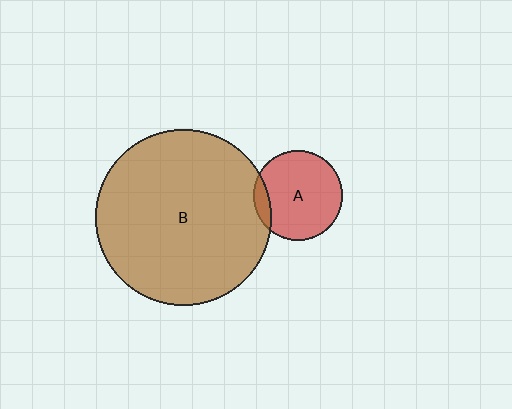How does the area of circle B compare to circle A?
Approximately 3.9 times.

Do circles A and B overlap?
Yes.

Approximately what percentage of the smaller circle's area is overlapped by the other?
Approximately 10%.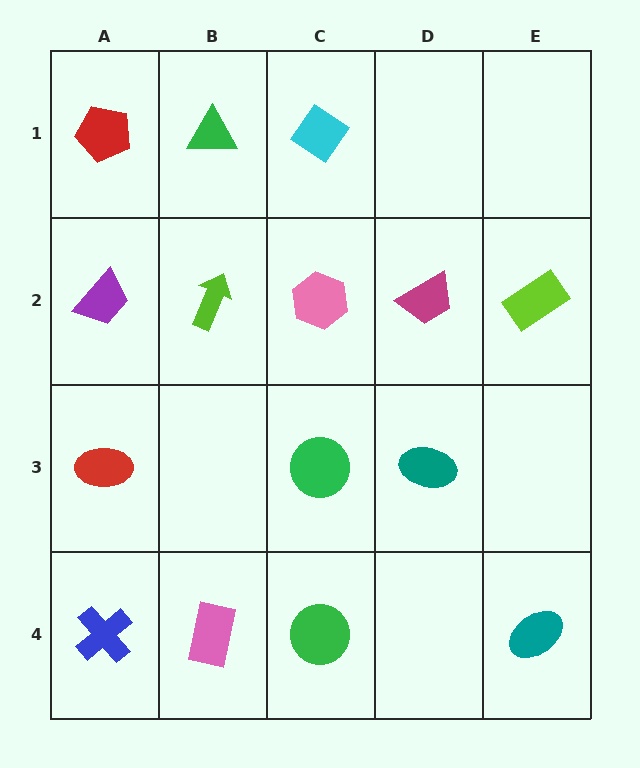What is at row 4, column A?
A blue cross.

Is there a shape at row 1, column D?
No, that cell is empty.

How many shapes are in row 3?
3 shapes.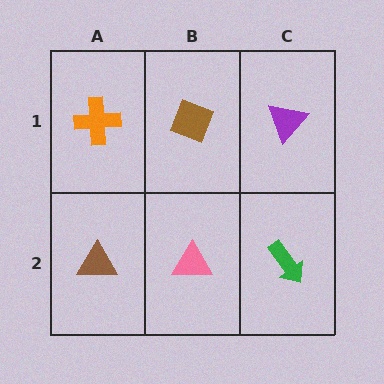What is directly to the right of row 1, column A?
A brown diamond.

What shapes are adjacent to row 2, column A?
An orange cross (row 1, column A), a pink triangle (row 2, column B).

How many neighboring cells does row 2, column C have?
2.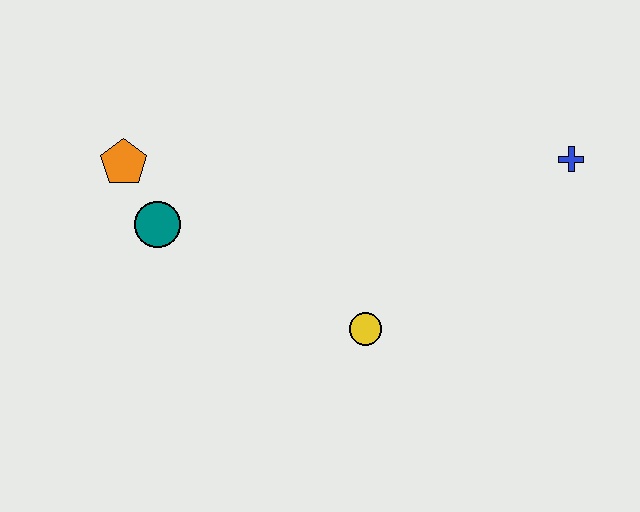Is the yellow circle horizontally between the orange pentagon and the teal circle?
No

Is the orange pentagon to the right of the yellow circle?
No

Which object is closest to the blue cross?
The yellow circle is closest to the blue cross.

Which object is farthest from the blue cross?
The orange pentagon is farthest from the blue cross.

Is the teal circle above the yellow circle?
Yes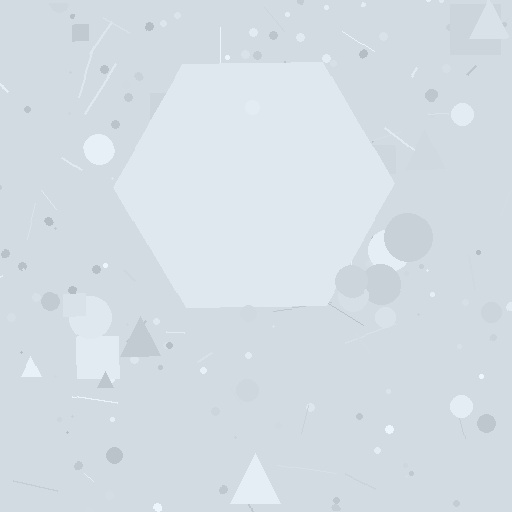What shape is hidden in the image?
A hexagon is hidden in the image.